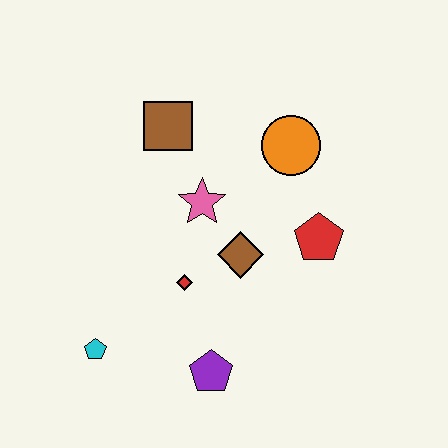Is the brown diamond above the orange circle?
No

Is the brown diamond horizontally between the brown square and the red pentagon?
Yes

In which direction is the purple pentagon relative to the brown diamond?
The purple pentagon is below the brown diamond.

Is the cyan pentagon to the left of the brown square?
Yes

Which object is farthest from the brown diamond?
The cyan pentagon is farthest from the brown diamond.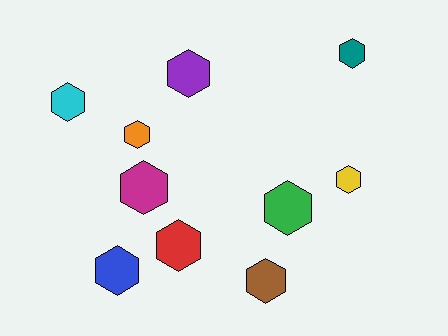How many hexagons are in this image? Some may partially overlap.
There are 10 hexagons.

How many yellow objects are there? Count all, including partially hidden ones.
There is 1 yellow object.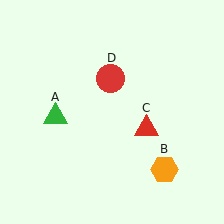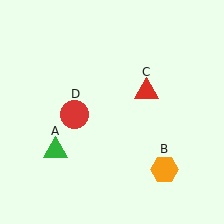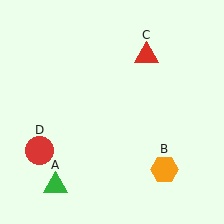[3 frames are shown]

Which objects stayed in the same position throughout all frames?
Orange hexagon (object B) remained stationary.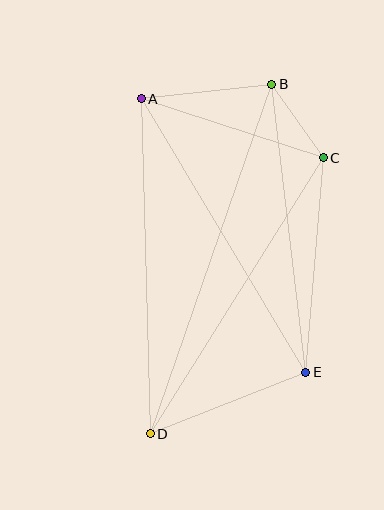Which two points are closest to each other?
Points B and C are closest to each other.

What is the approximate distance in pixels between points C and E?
The distance between C and E is approximately 215 pixels.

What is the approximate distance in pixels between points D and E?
The distance between D and E is approximately 167 pixels.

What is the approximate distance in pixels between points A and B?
The distance between A and B is approximately 131 pixels.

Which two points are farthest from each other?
Points B and D are farthest from each other.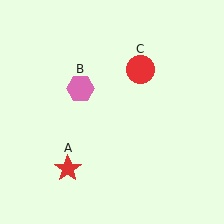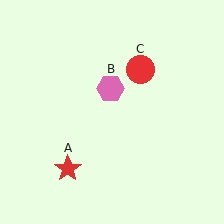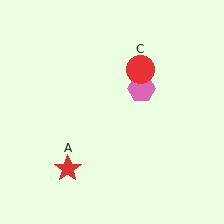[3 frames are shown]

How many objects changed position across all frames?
1 object changed position: pink hexagon (object B).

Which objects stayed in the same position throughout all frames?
Red star (object A) and red circle (object C) remained stationary.